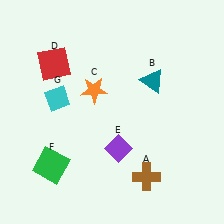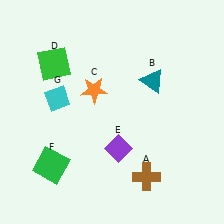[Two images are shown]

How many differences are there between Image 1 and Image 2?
There is 1 difference between the two images.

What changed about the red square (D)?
In Image 1, D is red. In Image 2, it changed to green.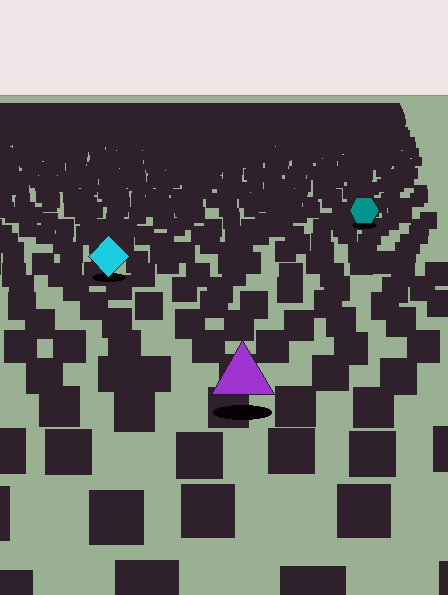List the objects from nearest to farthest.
From nearest to farthest: the purple triangle, the cyan diamond, the teal hexagon.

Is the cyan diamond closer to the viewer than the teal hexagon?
Yes. The cyan diamond is closer — you can tell from the texture gradient: the ground texture is coarser near it.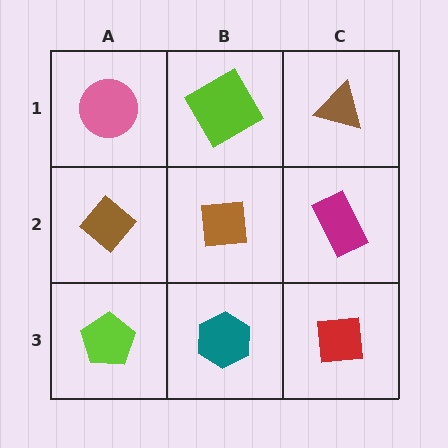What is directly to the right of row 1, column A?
A lime square.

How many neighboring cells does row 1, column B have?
3.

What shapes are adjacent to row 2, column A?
A pink circle (row 1, column A), a lime pentagon (row 3, column A), a brown square (row 2, column B).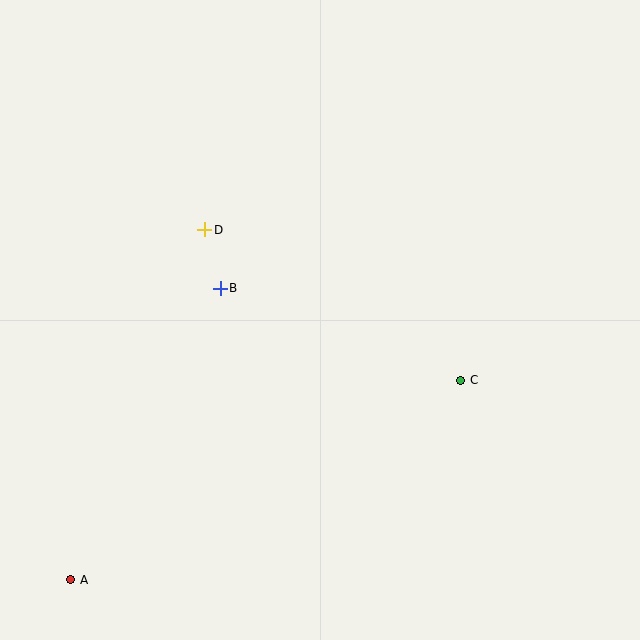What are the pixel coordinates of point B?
Point B is at (220, 288).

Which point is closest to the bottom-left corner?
Point A is closest to the bottom-left corner.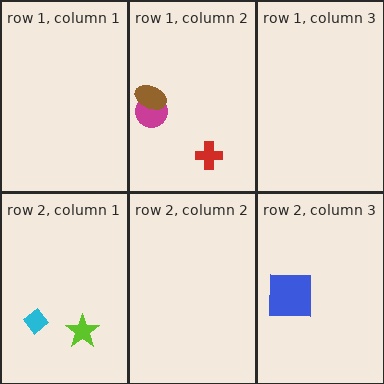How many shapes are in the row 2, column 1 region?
2.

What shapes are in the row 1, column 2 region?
The red cross, the magenta circle, the brown ellipse.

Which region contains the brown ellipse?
The row 1, column 2 region.